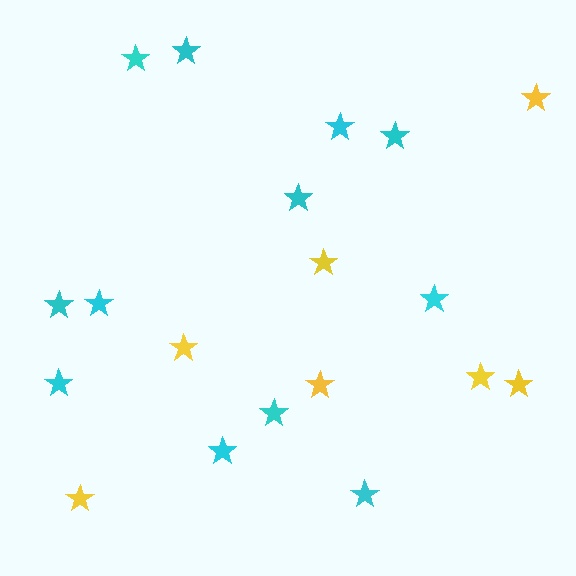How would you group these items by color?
There are 2 groups: one group of yellow stars (7) and one group of cyan stars (12).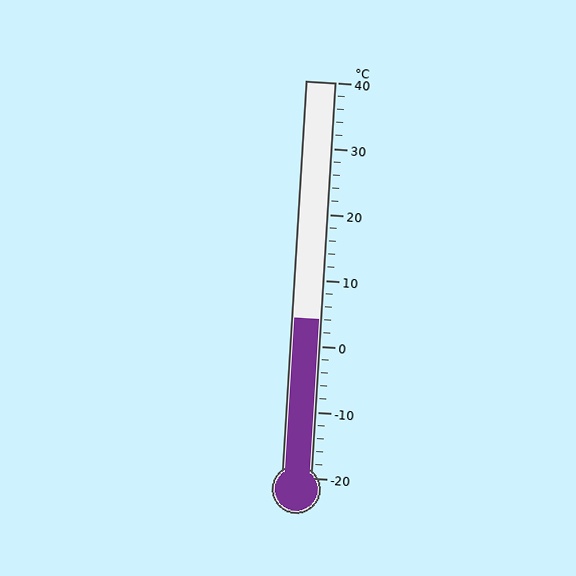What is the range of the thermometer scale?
The thermometer scale ranges from -20°C to 40°C.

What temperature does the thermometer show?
The thermometer shows approximately 4°C.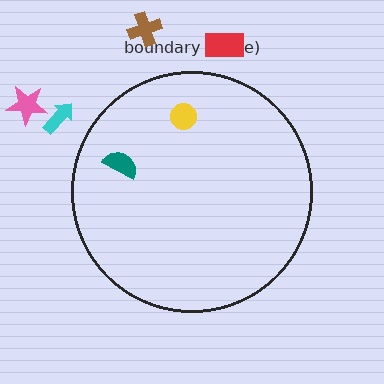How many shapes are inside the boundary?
2 inside, 4 outside.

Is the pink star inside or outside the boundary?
Outside.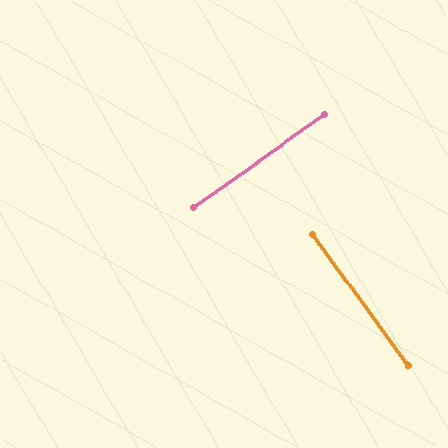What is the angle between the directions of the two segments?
Approximately 89 degrees.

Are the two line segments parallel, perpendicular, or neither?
Perpendicular — they meet at approximately 89°.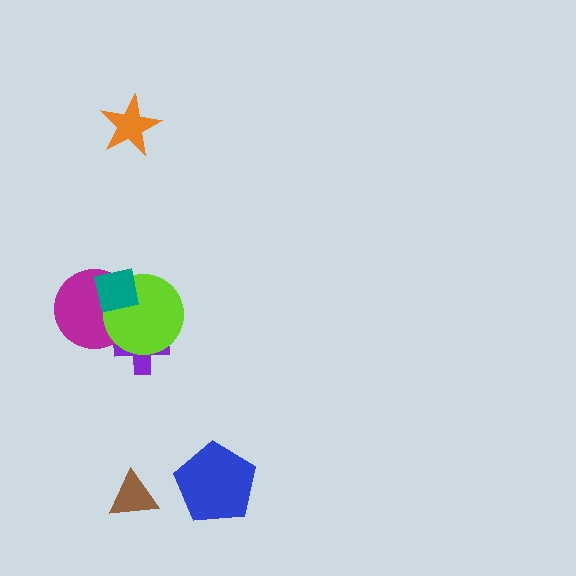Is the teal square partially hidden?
No, no other shape covers it.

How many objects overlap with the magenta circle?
2 objects overlap with the magenta circle.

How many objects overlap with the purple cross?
1 object overlaps with the purple cross.